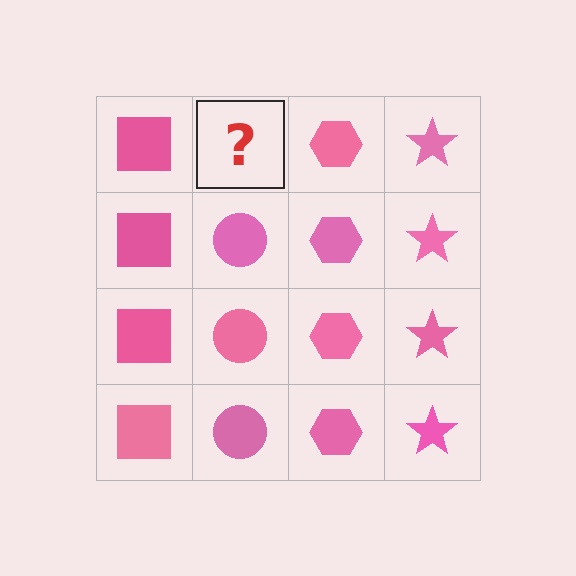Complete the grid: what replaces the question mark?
The question mark should be replaced with a pink circle.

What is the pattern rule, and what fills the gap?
The rule is that each column has a consistent shape. The gap should be filled with a pink circle.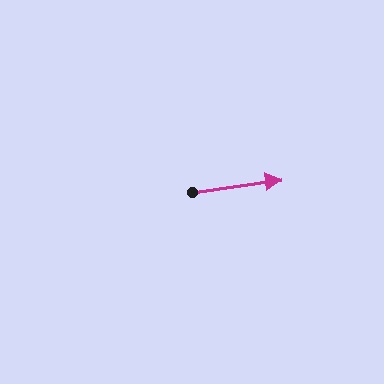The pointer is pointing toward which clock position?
Roughly 3 o'clock.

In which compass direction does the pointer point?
East.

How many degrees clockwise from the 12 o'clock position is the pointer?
Approximately 82 degrees.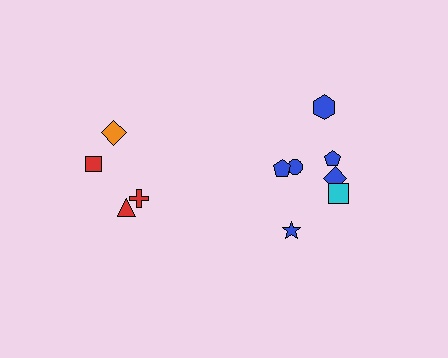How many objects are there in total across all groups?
There are 11 objects.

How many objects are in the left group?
There are 4 objects.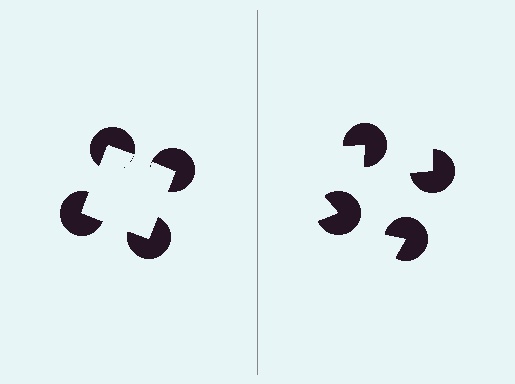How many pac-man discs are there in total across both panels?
8 — 4 on each side.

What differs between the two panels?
The pac-man discs are positioned identically on both sides; only the wedge orientations differ. On the left they align to a square; on the right they are misaligned.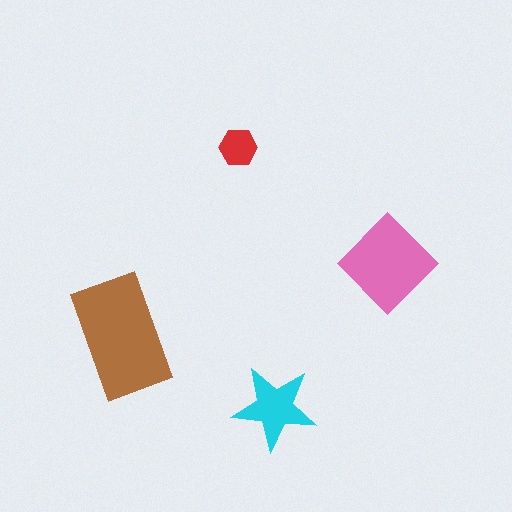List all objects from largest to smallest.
The brown rectangle, the pink diamond, the cyan star, the red hexagon.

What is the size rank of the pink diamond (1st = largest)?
2nd.